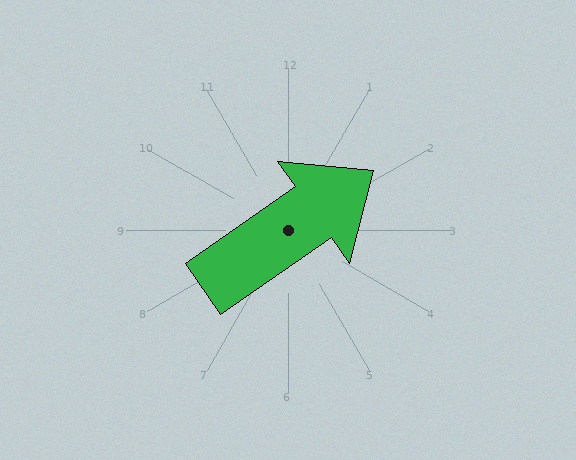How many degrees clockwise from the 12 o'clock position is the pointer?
Approximately 55 degrees.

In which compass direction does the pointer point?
Northeast.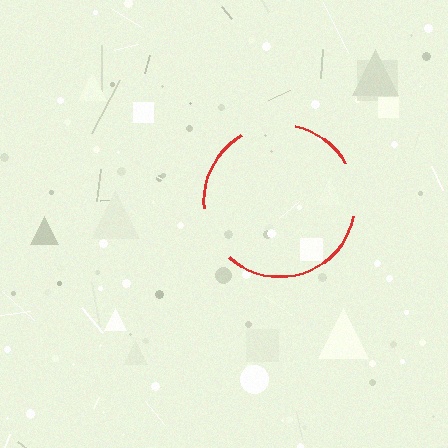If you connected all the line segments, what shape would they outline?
They would outline a circle.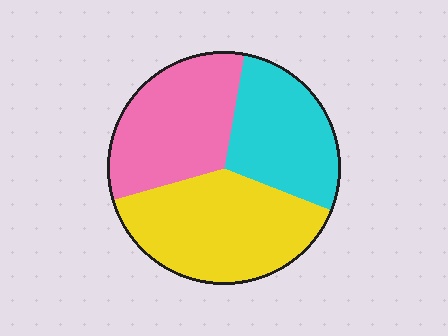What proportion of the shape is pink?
Pink takes up between a sixth and a third of the shape.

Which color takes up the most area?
Yellow, at roughly 40%.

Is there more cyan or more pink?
Pink.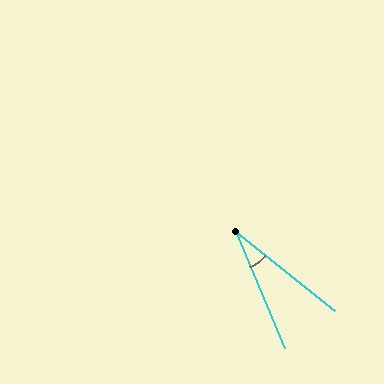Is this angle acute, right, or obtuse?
It is acute.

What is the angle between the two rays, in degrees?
Approximately 29 degrees.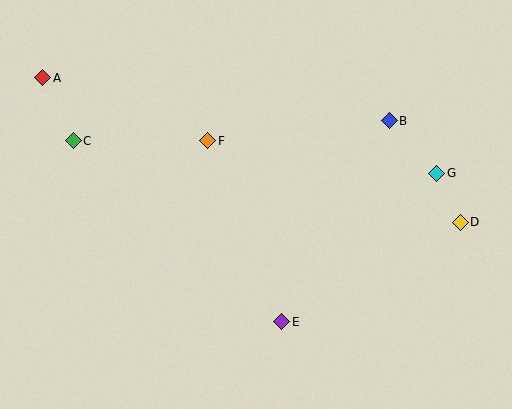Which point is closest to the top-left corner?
Point A is closest to the top-left corner.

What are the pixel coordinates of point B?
Point B is at (389, 121).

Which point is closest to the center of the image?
Point F at (208, 141) is closest to the center.